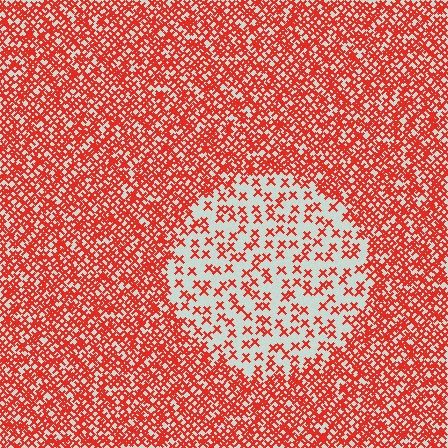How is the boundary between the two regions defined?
The boundary is defined by a change in element density (approximately 2.9x ratio). All elements are the same color, size, and shape.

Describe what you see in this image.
The image contains small red elements arranged at two different densities. A circle-shaped region is visible where the elements are less densely packed than the surrounding area.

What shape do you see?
I see a circle.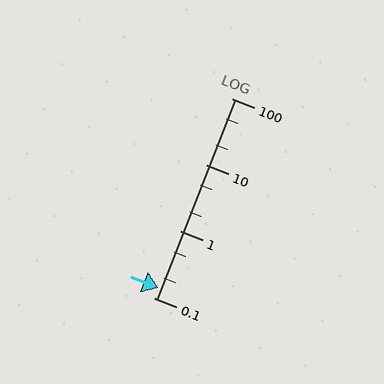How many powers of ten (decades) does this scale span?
The scale spans 3 decades, from 0.1 to 100.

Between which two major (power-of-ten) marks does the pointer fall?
The pointer is between 0.1 and 1.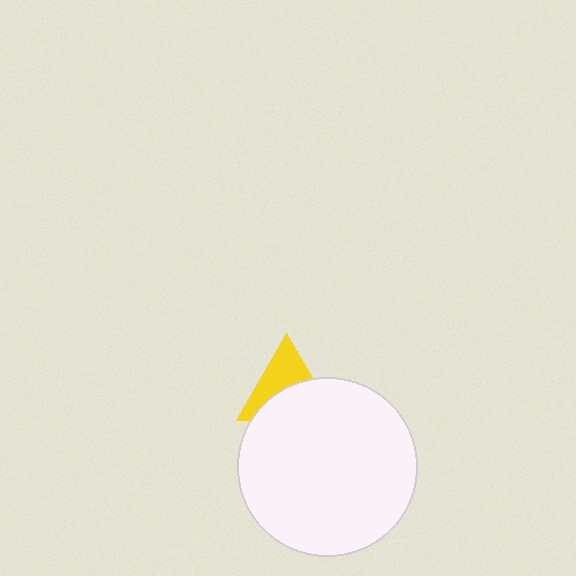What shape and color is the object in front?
The object in front is a white circle.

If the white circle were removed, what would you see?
You would see the complete yellow triangle.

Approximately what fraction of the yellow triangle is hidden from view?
Roughly 52% of the yellow triangle is hidden behind the white circle.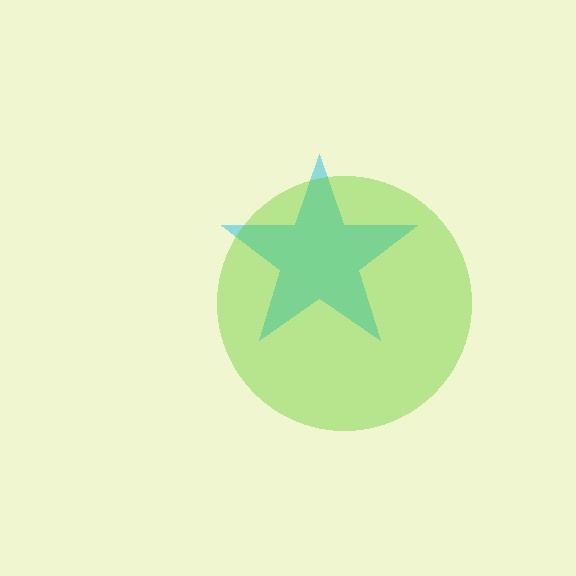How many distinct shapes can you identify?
There are 2 distinct shapes: a cyan star, a lime circle.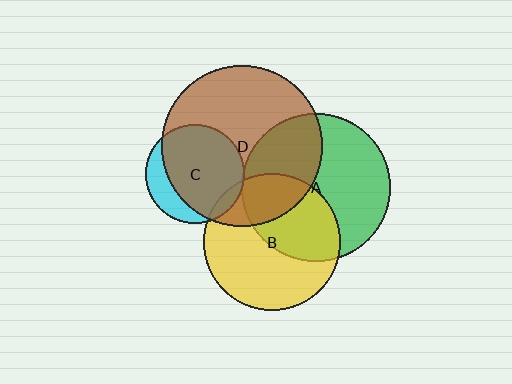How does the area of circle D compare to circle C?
Approximately 2.6 times.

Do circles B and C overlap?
Yes.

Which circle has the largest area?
Circle D (brown).